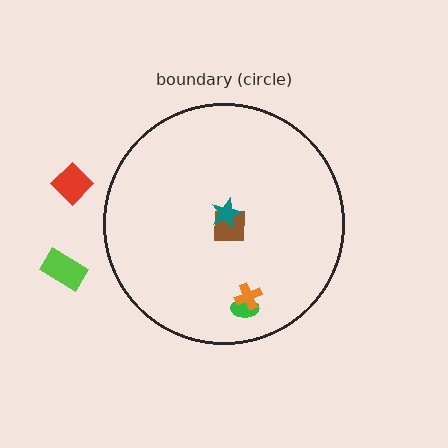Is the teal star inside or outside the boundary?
Inside.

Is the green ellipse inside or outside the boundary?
Inside.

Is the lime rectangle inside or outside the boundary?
Outside.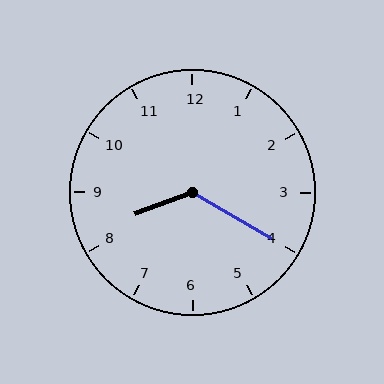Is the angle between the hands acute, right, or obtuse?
It is obtuse.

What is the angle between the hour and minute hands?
Approximately 130 degrees.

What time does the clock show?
8:20.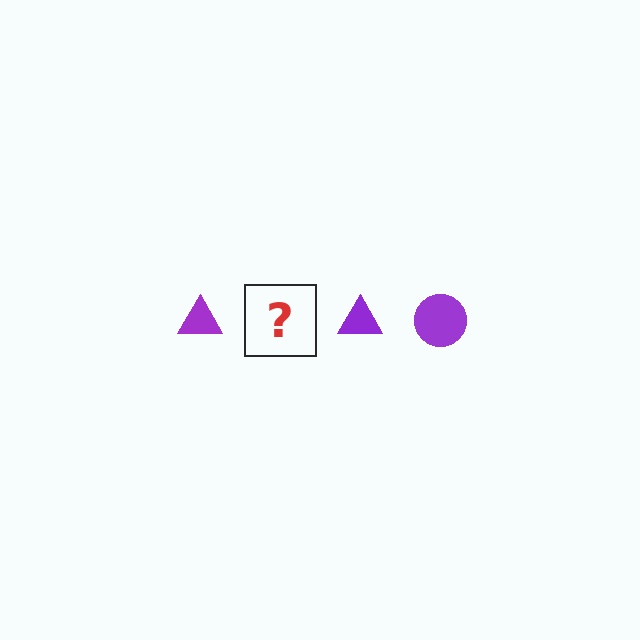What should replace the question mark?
The question mark should be replaced with a purple circle.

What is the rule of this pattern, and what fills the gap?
The rule is that the pattern cycles through triangle, circle shapes in purple. The gap should be filled with a purple circle.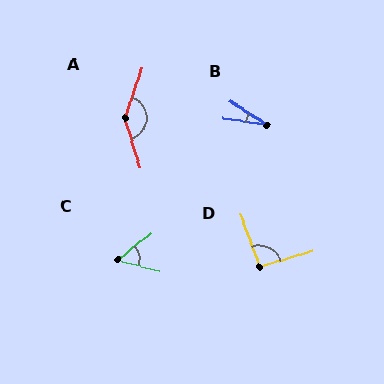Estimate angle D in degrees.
Approximately 94 degrees.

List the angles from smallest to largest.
B (25°), C (54°), D (94°), A (144°).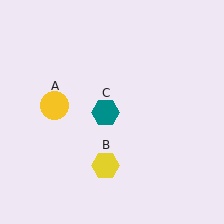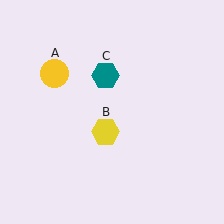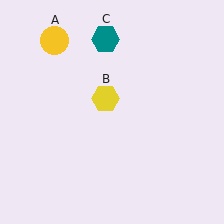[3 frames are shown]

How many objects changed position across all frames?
3 objects changed position: yellow circle (object A), yellow hexagon (object B), teal hexagon (object C).